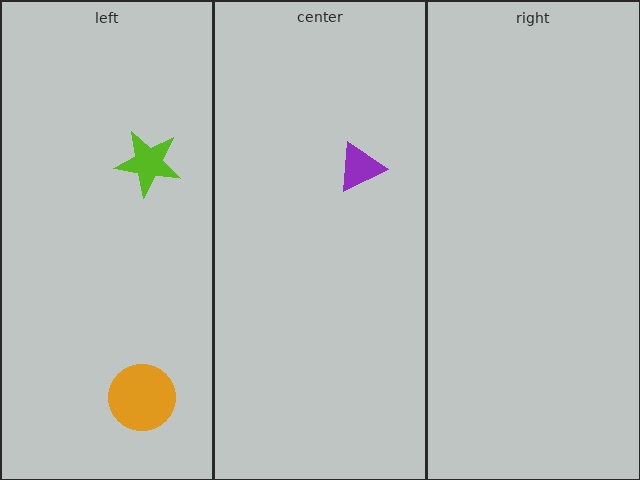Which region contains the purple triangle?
The center region.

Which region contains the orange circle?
The left region.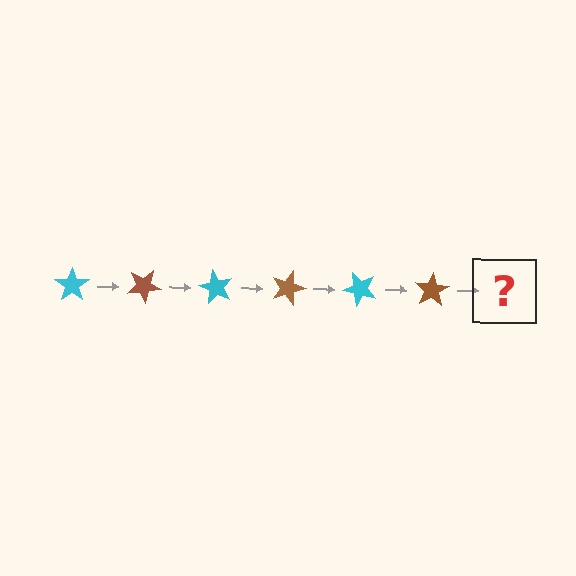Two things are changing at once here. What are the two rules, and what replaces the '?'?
The two rules are that it rotates 30 degrees each step and the color cycles through cyan and brown. The '?' should be a cyan star, rotated 180 degrees from the start.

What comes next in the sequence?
The next element should be a cyan star, rotated 180 degrees from the start.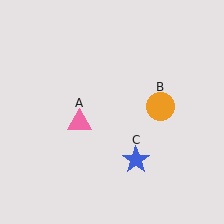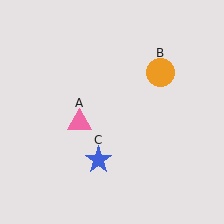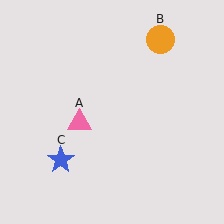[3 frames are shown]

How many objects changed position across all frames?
2 objects changed position: orange circle (object B), blue star (object C).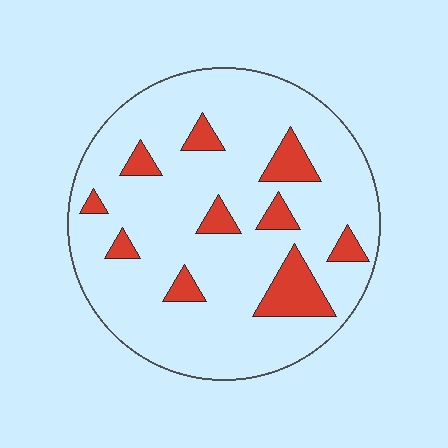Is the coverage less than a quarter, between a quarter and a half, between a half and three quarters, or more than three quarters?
Less than a quarter.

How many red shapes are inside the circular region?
10.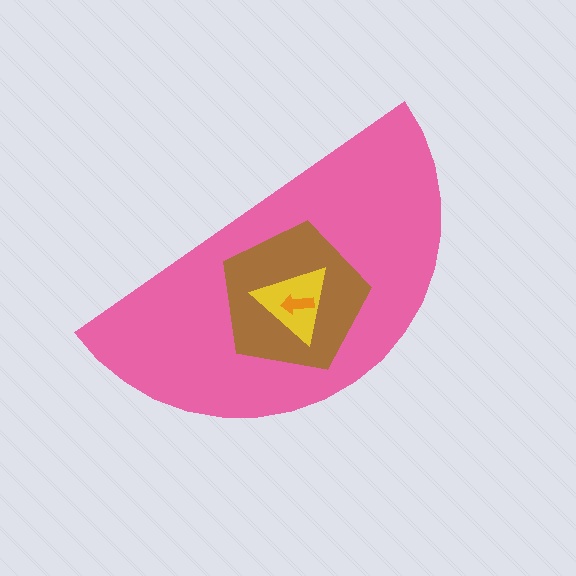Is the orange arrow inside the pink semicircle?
Yes.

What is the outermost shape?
The pink semicircle.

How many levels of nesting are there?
4.